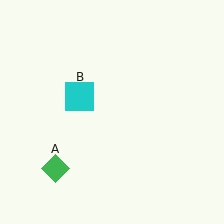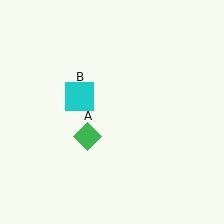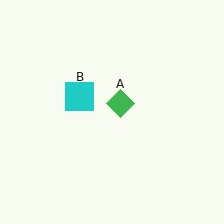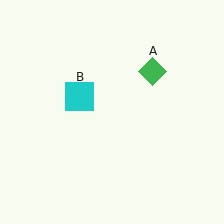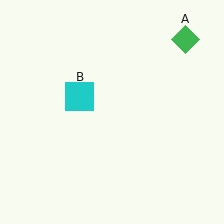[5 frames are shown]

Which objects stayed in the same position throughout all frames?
Cyan square (object B) remained stationary.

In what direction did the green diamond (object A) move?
The green diamond (object A) moved up and to the right.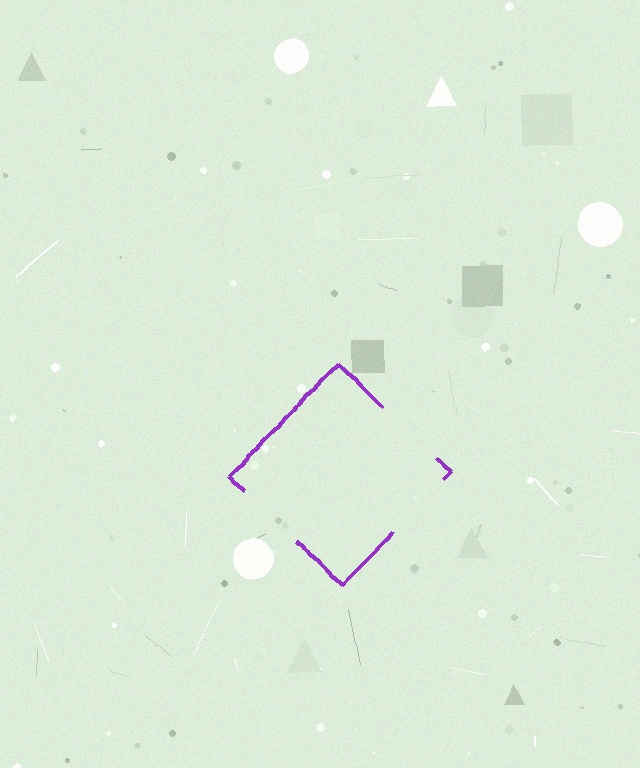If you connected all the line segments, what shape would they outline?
They would outline a diamond.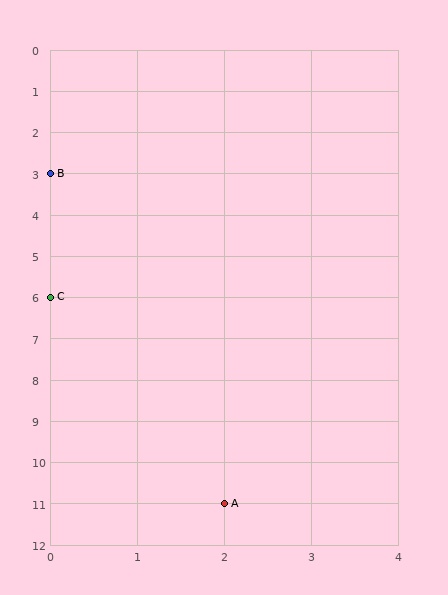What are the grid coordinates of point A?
Point A is at grid coordinates (2, 11).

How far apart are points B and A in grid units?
Points B and A are 2 columns and 8 rows apart (about 8.2 grid units diagonally).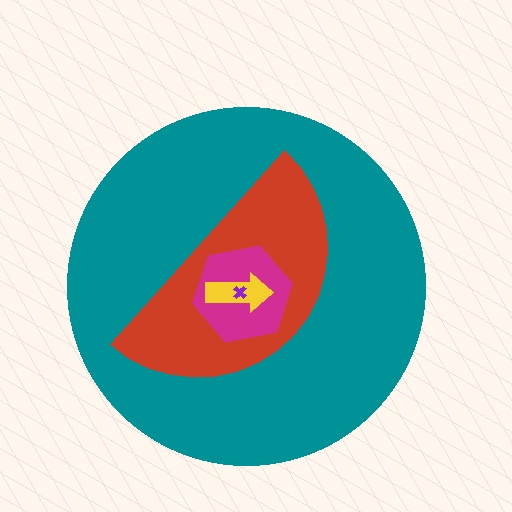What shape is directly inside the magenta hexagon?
The yellow arrow.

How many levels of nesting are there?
5.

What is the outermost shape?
The teal circle.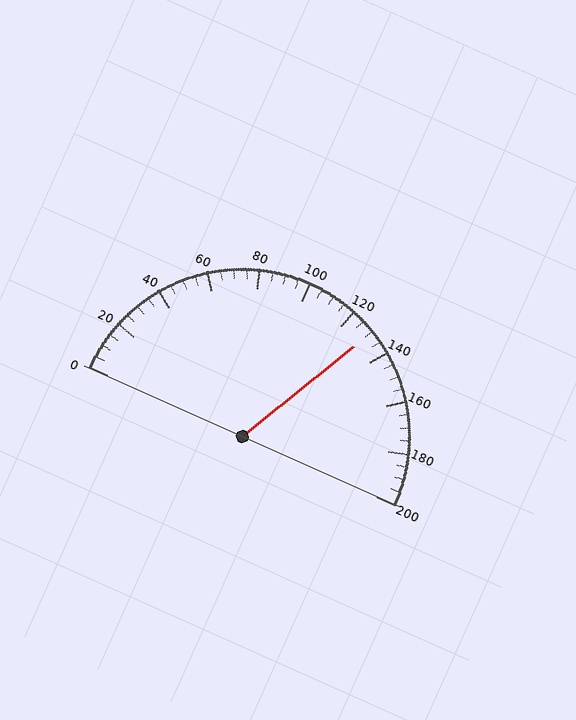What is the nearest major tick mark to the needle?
The nearest major tick mark is 120.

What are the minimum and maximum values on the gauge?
The gauge ranges from 0 to 200.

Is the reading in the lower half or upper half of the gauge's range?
The reading is in the upper half of the range (0 to 200).